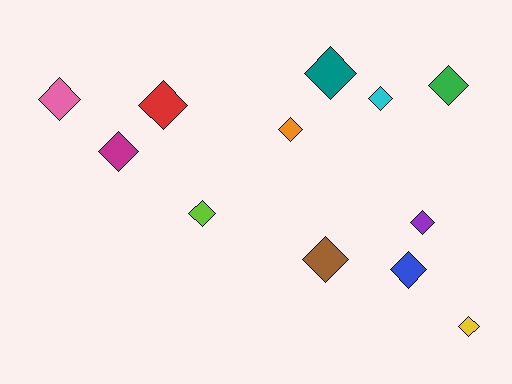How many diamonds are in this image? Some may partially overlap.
There are 12 diamonds.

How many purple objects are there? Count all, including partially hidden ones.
There is 1 purple object.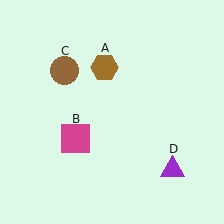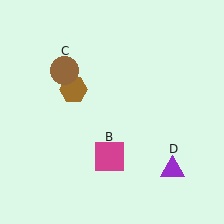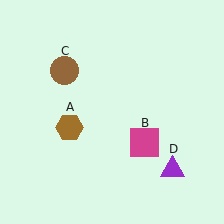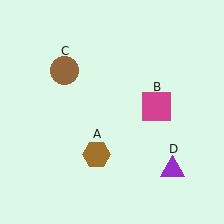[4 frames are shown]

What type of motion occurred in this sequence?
The brown hexagon (object A), magenta square (object B) rotated counterclockwise around the center of the scene.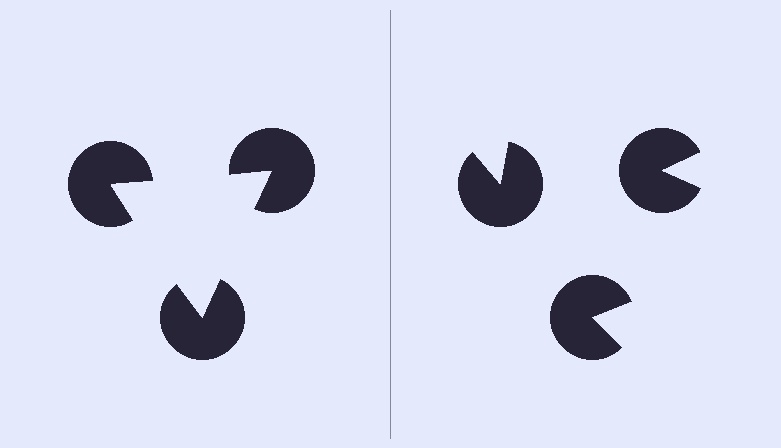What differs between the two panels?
The pac-man discs are positioned identically on both sides; only the wedge orientations differ. On the left they align to a triangle; on the right they are misaligned.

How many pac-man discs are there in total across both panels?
6 — 3 on each side.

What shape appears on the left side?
An illusory triangle.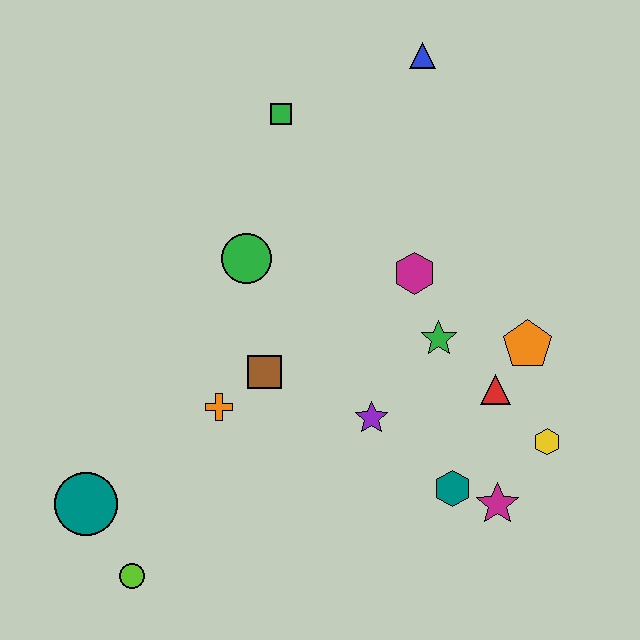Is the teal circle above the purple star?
No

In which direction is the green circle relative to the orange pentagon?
The green circle is to the left of the orange pentagon.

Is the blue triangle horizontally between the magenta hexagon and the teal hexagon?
Yes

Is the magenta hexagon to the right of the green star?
No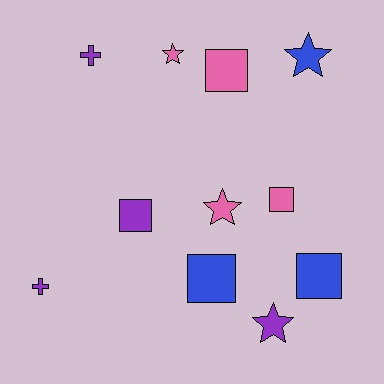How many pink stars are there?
There are 2 pink stars.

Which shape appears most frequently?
Square, with 5 objects.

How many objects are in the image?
There are 11 objects.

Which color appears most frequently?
Pink, with 4 objects.